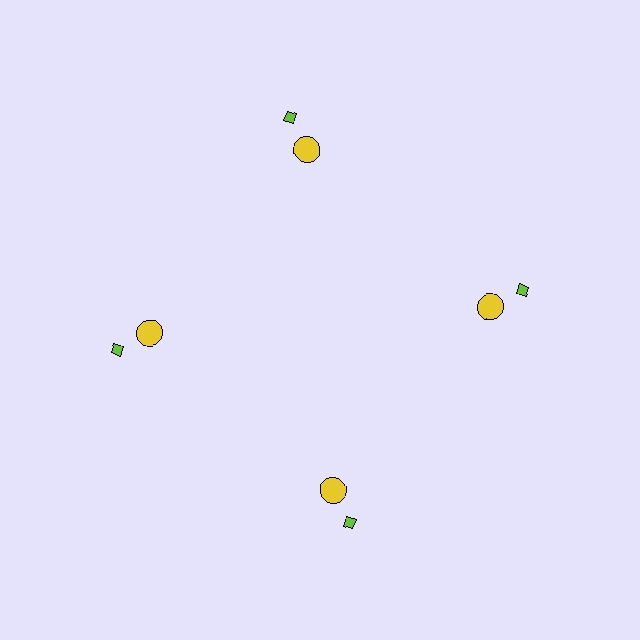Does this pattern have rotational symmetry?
Yes, this pattern has 4-fold rotational symmetry. It looks the same after rotating 90 degrees around the center.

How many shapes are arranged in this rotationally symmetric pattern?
There are 8 shapes, arranged in 4 groups of 2.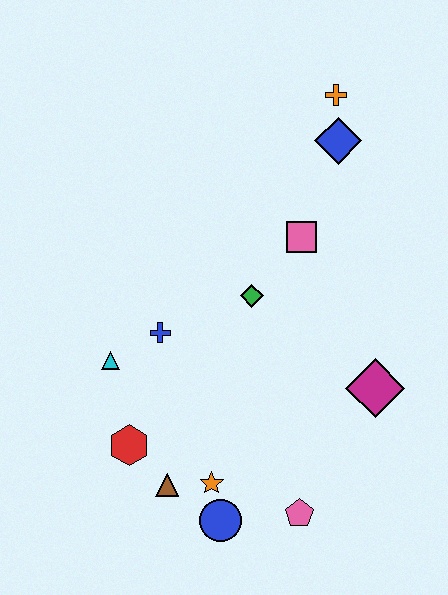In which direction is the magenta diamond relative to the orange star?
The magenta diamond is to the right of the orange star.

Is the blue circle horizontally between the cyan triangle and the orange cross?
Yes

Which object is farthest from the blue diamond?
The blue circle is farthest from the blue diamond.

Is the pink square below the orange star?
No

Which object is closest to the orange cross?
The blue diamond is closest to the orange cross.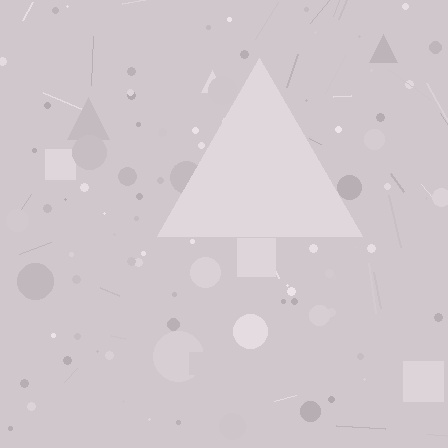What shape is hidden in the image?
A triangle is hidden in the image.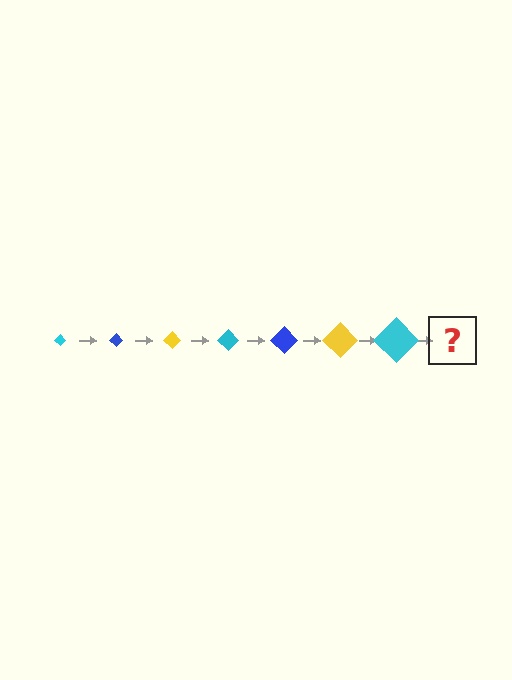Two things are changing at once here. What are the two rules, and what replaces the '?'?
The two rules are that the diamond grows larger each step and the color cycles through cyan, blue, and yellow. The '?' should be a blue diamond, larger than the previous one.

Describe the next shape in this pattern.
It should be a blue diamond, larger than the previous one.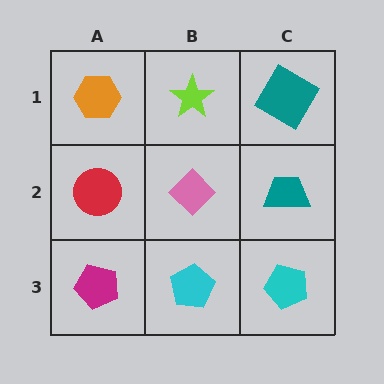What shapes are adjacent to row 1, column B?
A pink diamond (row 2, column B), an orange hexagon (row 1, column A), a teal diamond (row 1, column C).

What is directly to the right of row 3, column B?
A cyan pentagon.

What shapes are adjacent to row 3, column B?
A pink diamond (row 2, column B), a magenta pentagon (row 3, column A), a cyan pentagon (row 3, column C).